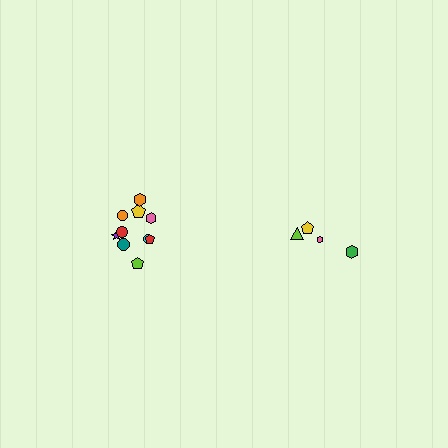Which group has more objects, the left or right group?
The left group.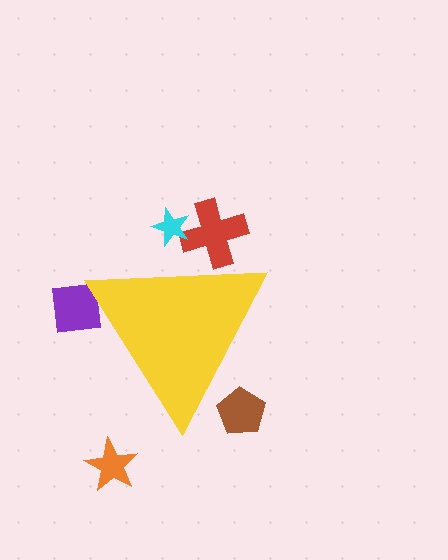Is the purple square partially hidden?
Yes, the purple square is partially hidden behind the yellow triangle.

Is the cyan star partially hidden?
Yes, the cyan star is partially hidden behind the yellow triangle.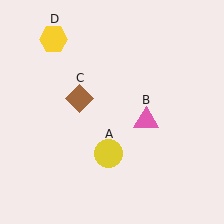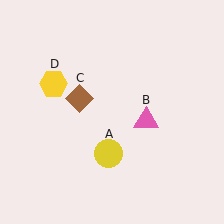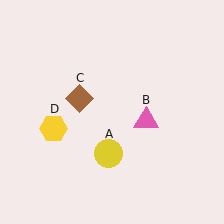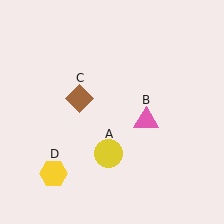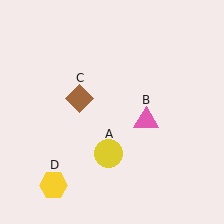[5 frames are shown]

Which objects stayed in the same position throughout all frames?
Yellow circle (object A) and pink triangle (object B) and brown diamond (object C) remained stationary.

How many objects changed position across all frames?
1 object changed position: yellow hexagon (object D).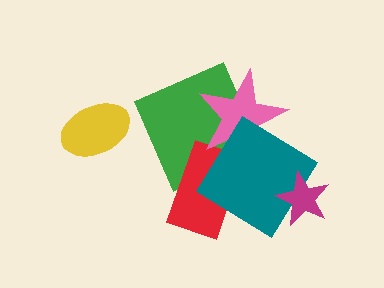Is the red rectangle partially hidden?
Yes, it is partially covered by another shape.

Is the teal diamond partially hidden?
Yes, it is partially covered by another shape.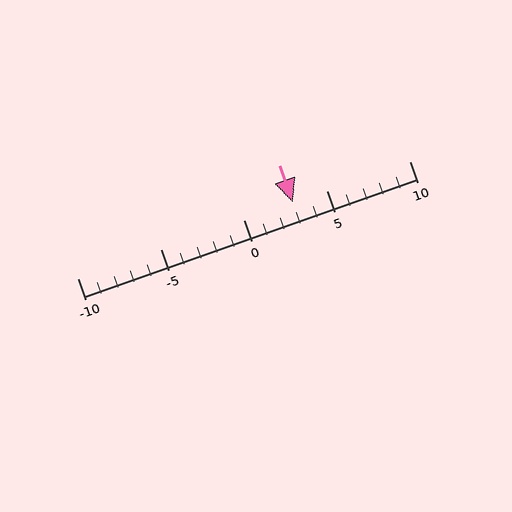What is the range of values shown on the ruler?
The ruler shows values from -10 to 10.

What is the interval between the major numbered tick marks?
The major tick marks are spaced 5 units apart.